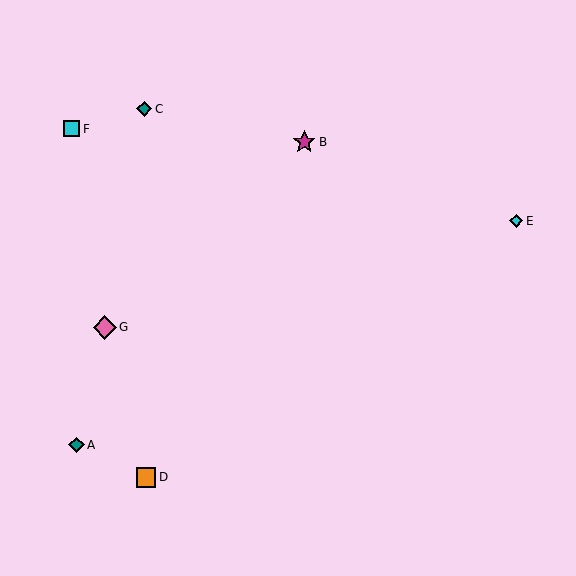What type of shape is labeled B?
Shape B is a magenta star.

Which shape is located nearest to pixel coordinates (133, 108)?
The teal diamond (labeled C) at (144, 109) is nearest to that location.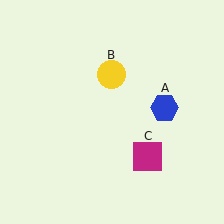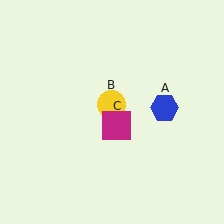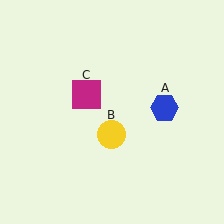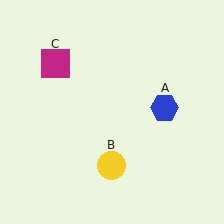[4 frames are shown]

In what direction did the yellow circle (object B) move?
The yellow circle (object B) moved down.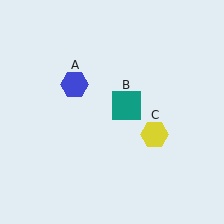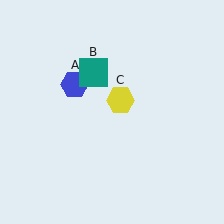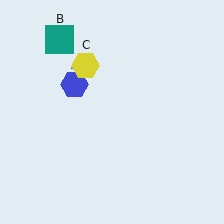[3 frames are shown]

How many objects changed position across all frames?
2 objects changed position: teal square (object B), yellow hexagon (object C).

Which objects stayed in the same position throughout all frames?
Blue hexagon (object A) remained stationary.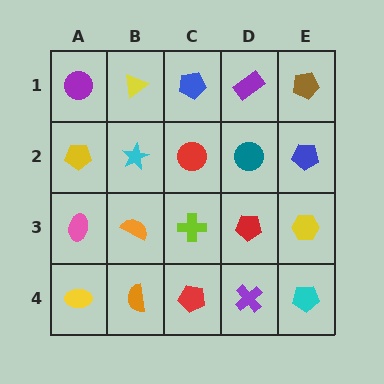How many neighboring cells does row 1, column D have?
3.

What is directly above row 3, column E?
A blue pentagon.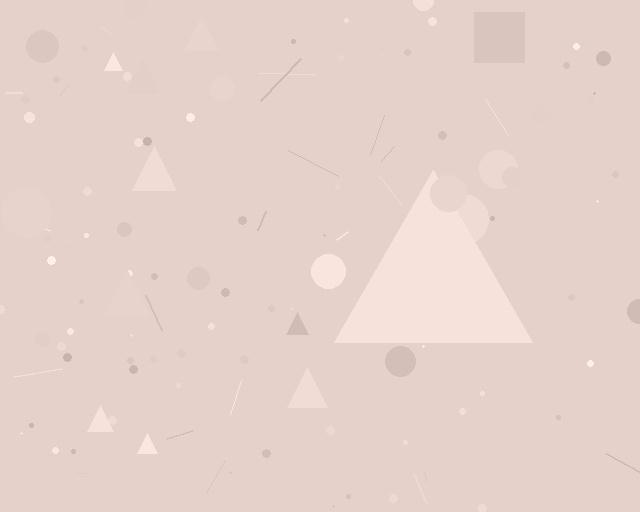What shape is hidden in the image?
A triangle is hidden in the image.